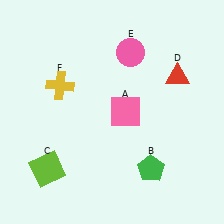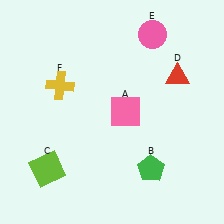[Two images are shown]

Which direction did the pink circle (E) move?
The pink circle (E) moved right.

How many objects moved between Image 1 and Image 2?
1 object moved between the two images.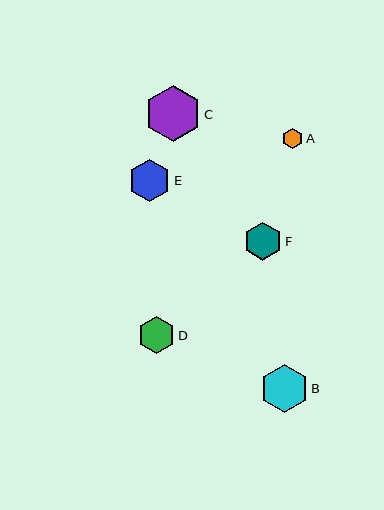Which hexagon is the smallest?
Hexagon A is the smallest with a size of approximately 20 pixels.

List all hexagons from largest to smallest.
From largest to smallest: C, B, E, F, D, A.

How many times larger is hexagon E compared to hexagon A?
Hexagon E is approximately 2.1 times the size of hexagon A.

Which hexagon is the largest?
Hexagon C is the largest with a size of approximately 57 pixels.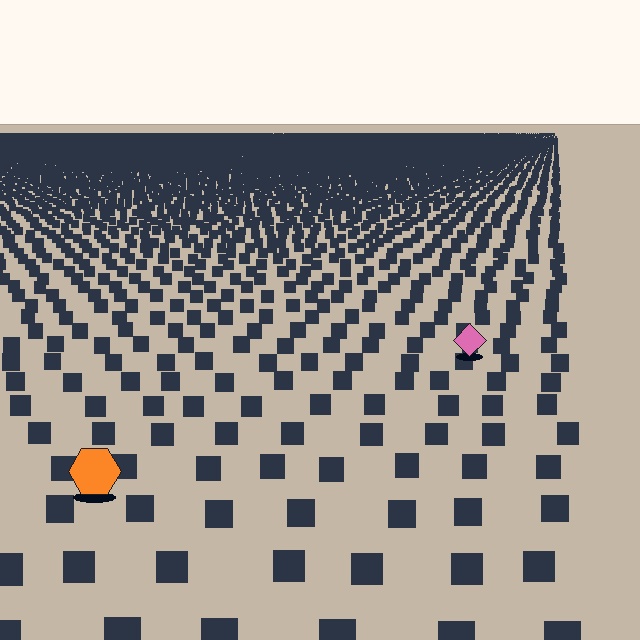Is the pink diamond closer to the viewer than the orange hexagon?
No. The orange hexagon is closer — you can tell from the texture gradient: the ground texture is coarser near it.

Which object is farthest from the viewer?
The pink diamond is farthest from the viewer. It appears smaller and the ground texture around it is denser.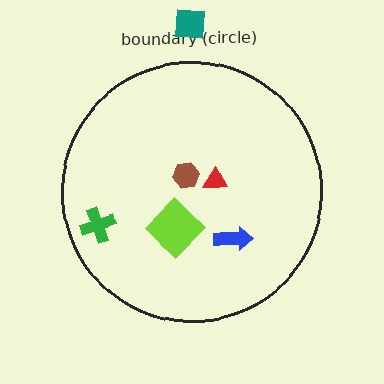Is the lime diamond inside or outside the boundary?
Inside.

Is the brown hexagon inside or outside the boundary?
Inside.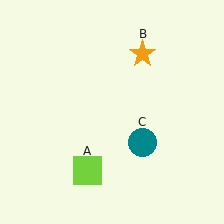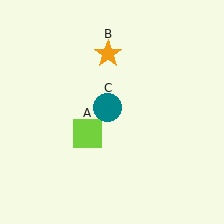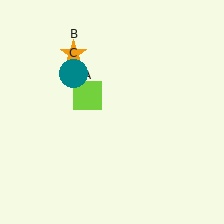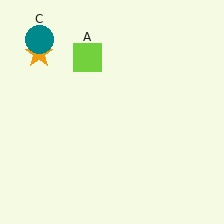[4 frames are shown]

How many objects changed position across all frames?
3 objects changed position: lime square (object A), orange star (object B), teal circle (object C).